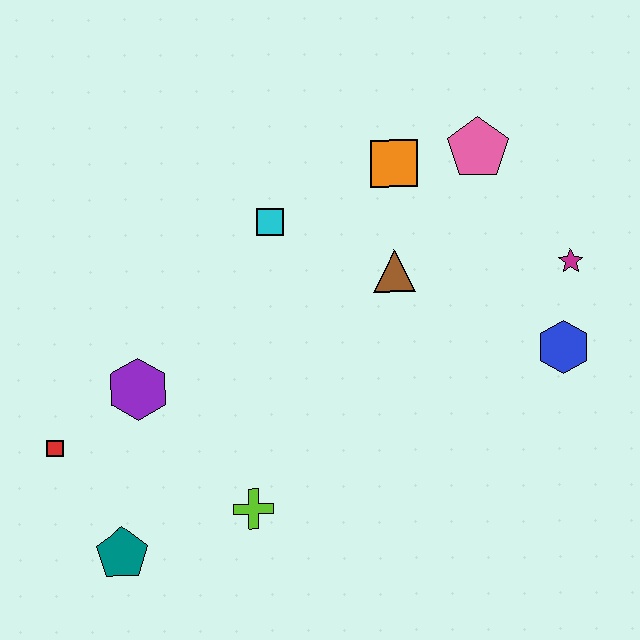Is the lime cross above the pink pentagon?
No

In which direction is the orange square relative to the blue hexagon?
The orange square is above the blue hexagon.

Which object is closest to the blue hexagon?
The magenta star is closest to the blue hexagon.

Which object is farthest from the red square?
The magenta star is farthest from the red square.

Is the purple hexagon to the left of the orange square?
Yes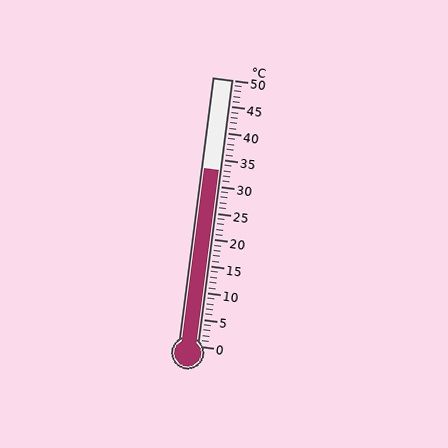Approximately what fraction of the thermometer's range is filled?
The thermometer is filled to approximately 65% of its range.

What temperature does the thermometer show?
The thermometer shows approximately 33°C.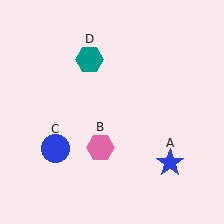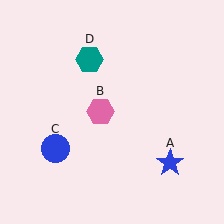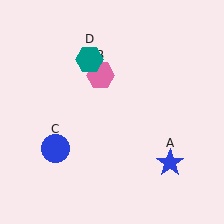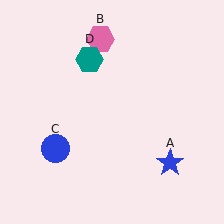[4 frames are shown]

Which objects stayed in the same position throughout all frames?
Blue star (object A) and blue circle (object C) and teal hexagon (object D) remained stationary.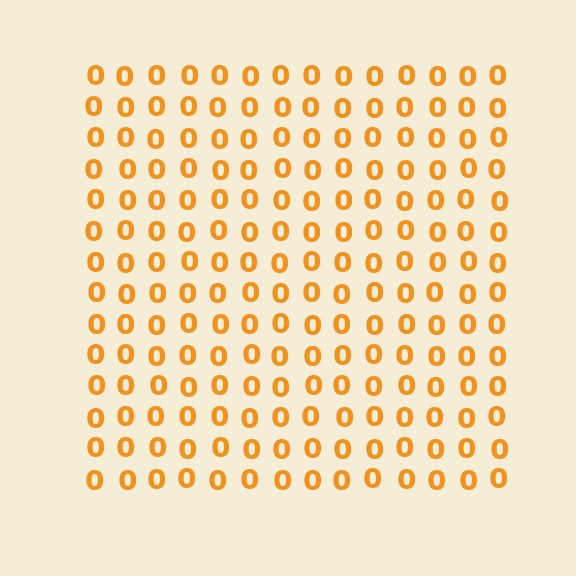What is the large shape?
The large shape is a square.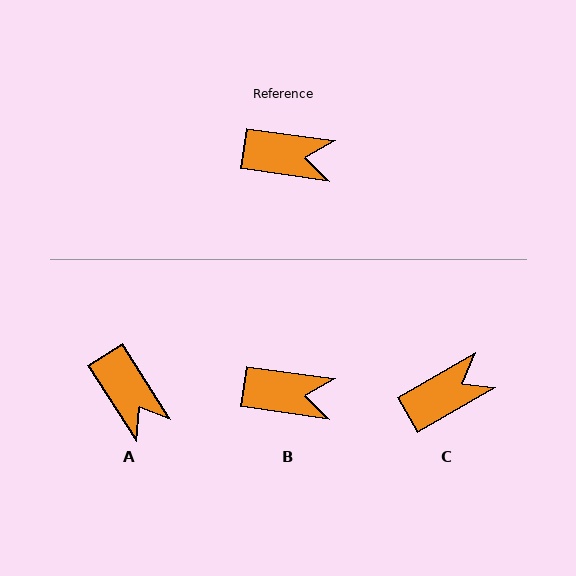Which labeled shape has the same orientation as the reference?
B.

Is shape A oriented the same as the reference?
No, it is off by about 49 degrees.